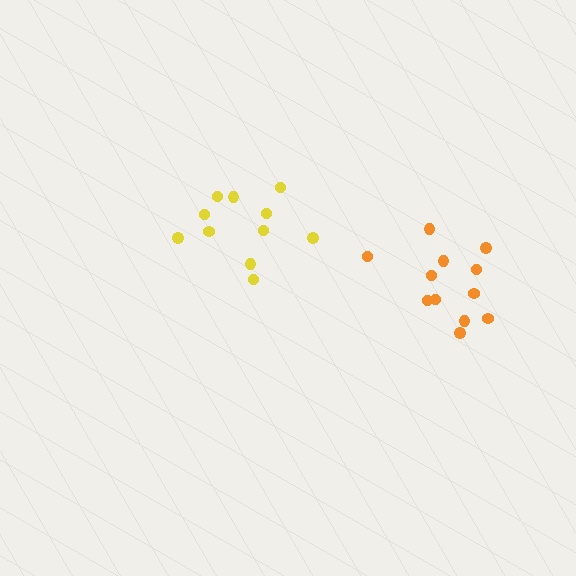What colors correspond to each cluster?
The clusters are colored: orange, yellow.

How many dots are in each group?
Group 1: 12 dots, Group 2: 11 dots (23 total).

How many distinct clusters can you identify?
There are 2 distinct clusters.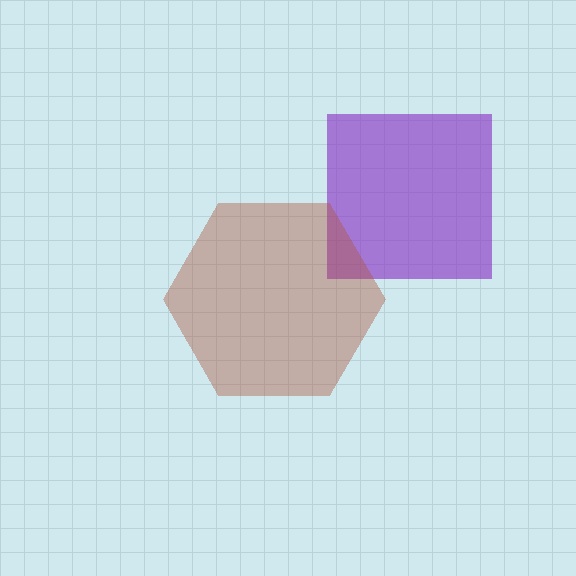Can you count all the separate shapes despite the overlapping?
Yes, there are 2 separate shapes.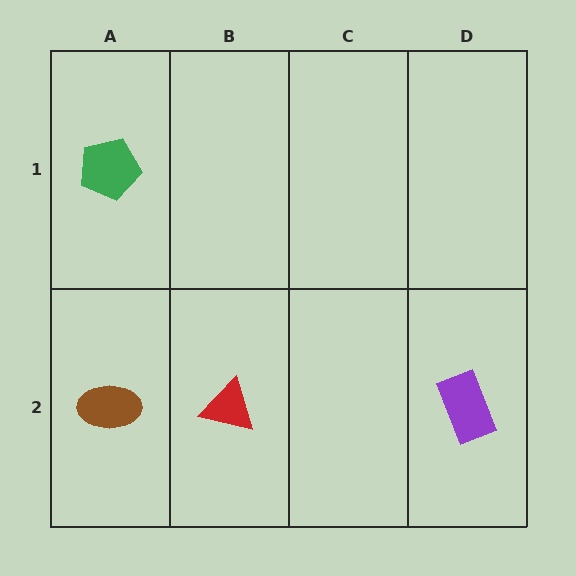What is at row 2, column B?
A red triangle.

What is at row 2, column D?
A purple rectangle.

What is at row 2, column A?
A brown ellipse.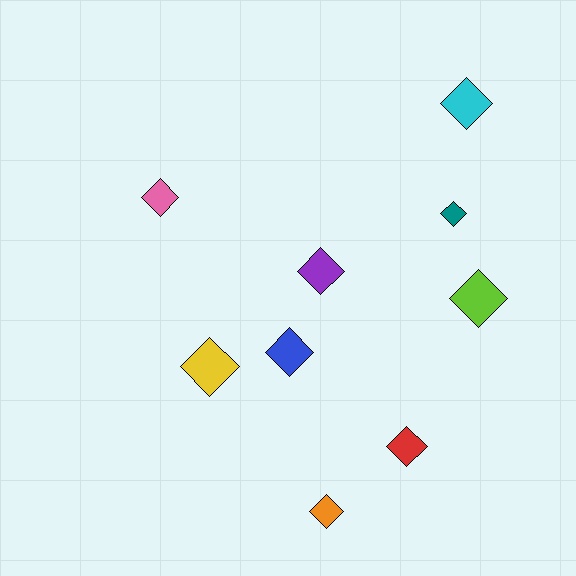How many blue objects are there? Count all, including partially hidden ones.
There is 1 blue object.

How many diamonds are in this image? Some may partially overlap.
There are 9 diamonds.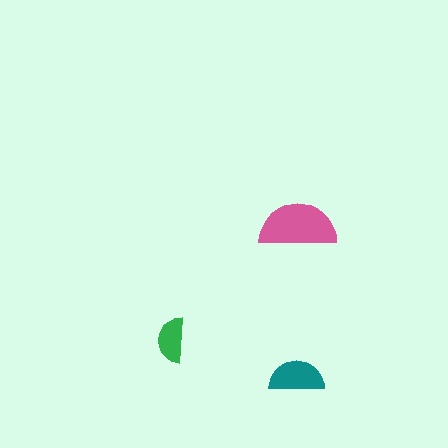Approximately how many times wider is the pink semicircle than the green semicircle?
About 1.5 times wider.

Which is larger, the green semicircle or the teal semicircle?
The teal one.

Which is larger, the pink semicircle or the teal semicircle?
The pink one.